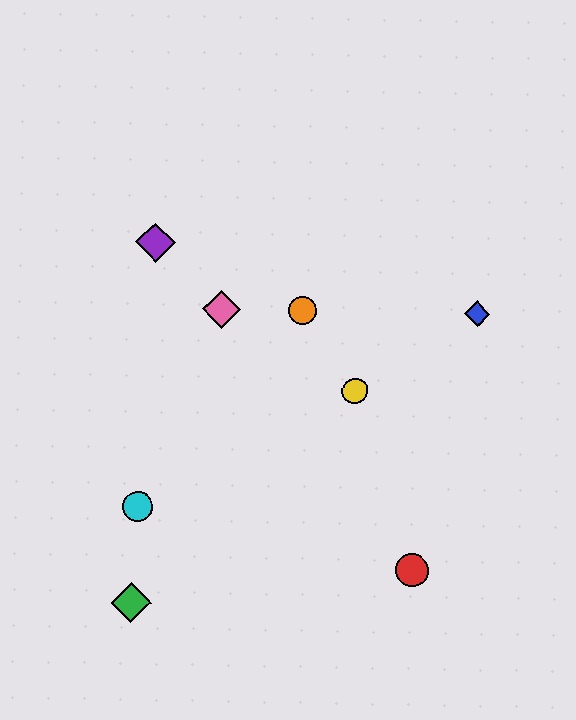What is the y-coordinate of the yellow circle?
The yellow circle is at y≈391.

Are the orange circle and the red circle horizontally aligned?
No, the orange circle is at y≈311 and the red circle is at y≈570.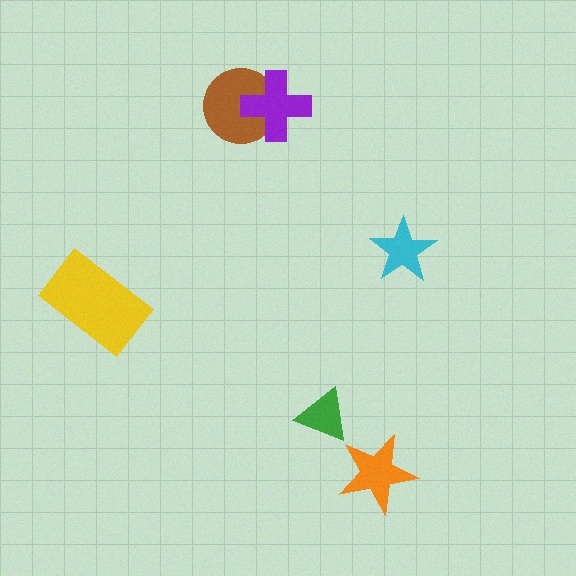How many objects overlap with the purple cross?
1 object overlaps with the purple cross.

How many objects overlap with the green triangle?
0 objects overlap with the green triangle.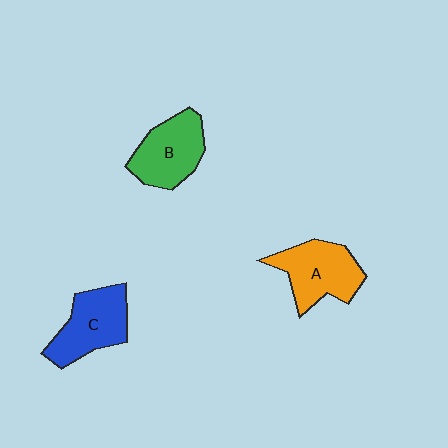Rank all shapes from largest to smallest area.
From largest to smallest: A (orange), C (blue), B (green).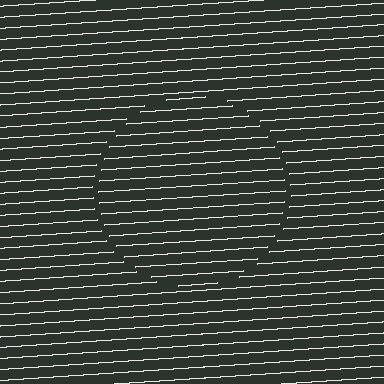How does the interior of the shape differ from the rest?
The interior of the shape contains the same grating, shifted by half a period — the contour is defined by the phase discontinuity where line-ends from the inner and outer gratings abut.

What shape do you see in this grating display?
An illusory circle. The interior of the shape contains the same grating, shifted by half a period — the contour is defined by the phase discontinuity where line-ends from the inner and outer gratings abut.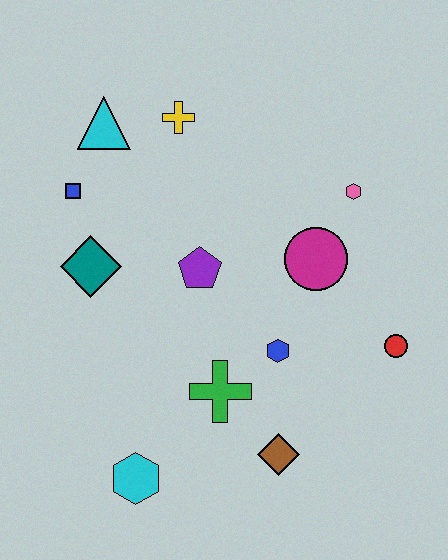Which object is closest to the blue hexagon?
The green cross is closest to the blue hexagon.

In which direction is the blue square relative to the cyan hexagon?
The blue square is above the cyan hexagon.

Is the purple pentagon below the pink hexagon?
Yes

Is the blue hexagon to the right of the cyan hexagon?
Yes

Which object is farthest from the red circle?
The cyan triangle is farthest from the red circle.